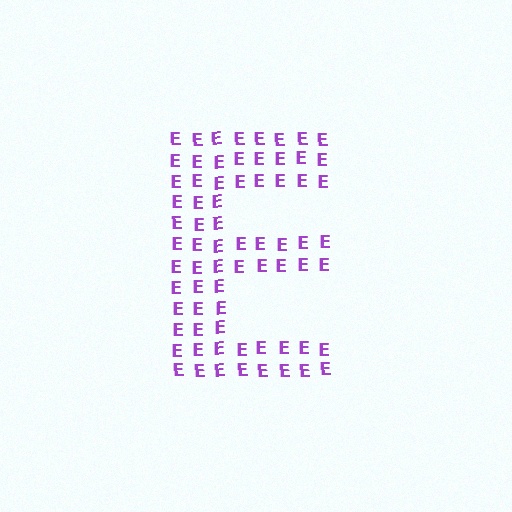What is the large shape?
The large shape is the letter E.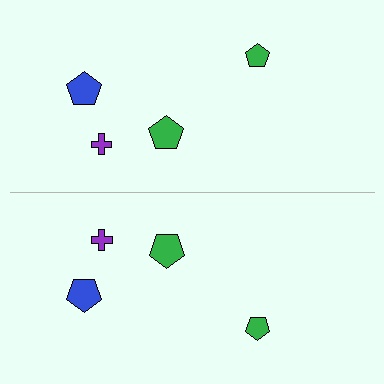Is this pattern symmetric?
Yes, this pattern has bilateral (reflection) symmetry.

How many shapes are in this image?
There are 8 shapes in this image.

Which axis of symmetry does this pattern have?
The pattern has a horizontal axis of symmetry running through the center of the image.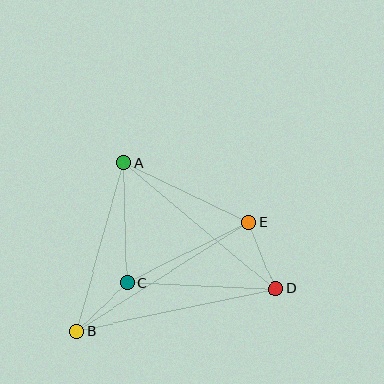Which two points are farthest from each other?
Points B and E are farthest from each other.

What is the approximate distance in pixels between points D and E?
The distance between D and E is approximately 72 pixels.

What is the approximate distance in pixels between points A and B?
The distance between A and B is approximately 174 pixels.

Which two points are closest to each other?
Points B and C are closest to each other.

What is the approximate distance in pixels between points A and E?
The distance between A and E is approximately 138 pixels.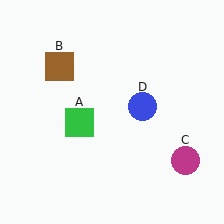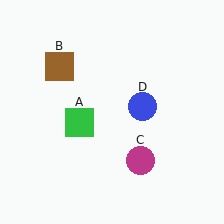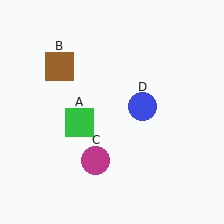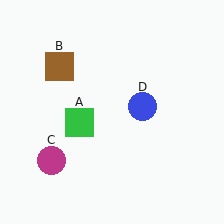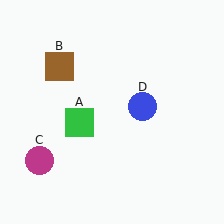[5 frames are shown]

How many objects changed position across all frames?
1 object changed position: magenta circle (object C).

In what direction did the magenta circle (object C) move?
The magenta circle (object C) moved left.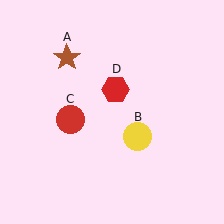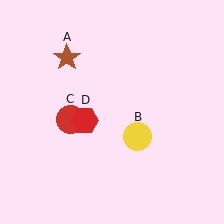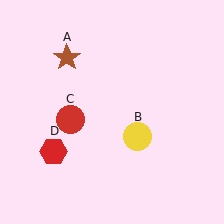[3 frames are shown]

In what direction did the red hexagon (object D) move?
The red hexagon (object D) moved down and to the left.